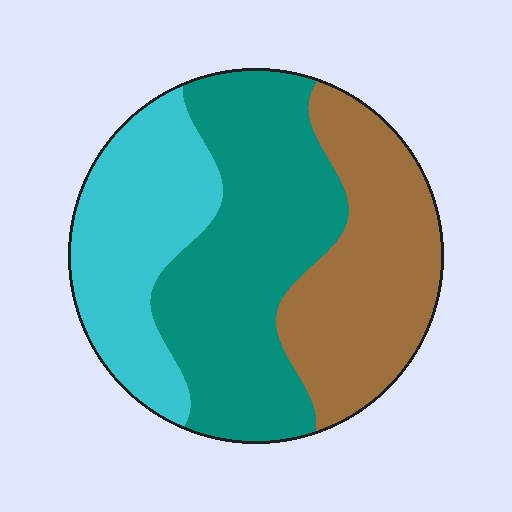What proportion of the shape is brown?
Brown covers roughly 30% of the shape.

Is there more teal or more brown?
Teal.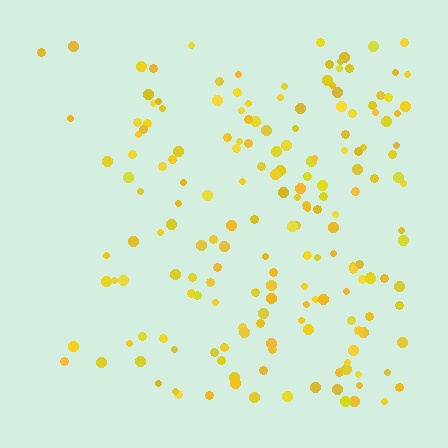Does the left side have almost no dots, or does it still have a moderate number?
Still a moderate number, just noticeably fewer than the right.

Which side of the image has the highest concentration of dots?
The right.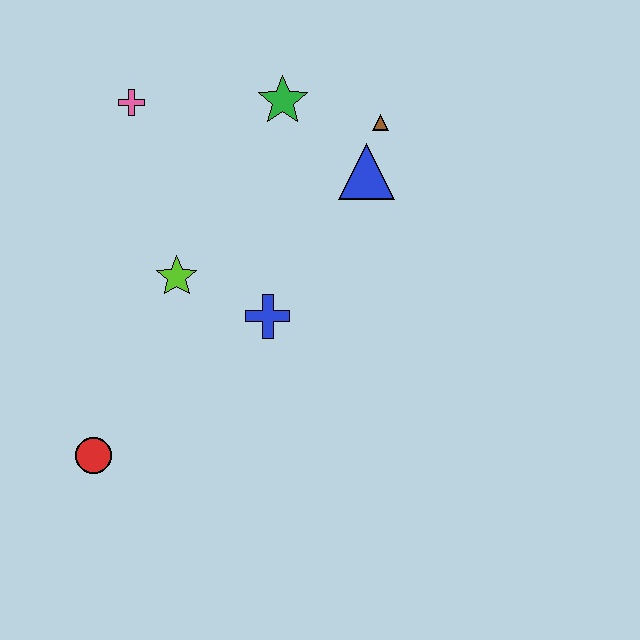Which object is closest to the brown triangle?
The blue triangle is closest to the brown triangle.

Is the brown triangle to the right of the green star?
Yes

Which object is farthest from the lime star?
The brown triangle is farthest from the lime star.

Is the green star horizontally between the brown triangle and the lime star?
Yes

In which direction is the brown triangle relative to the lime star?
The brown triangle is to the right of the lime star.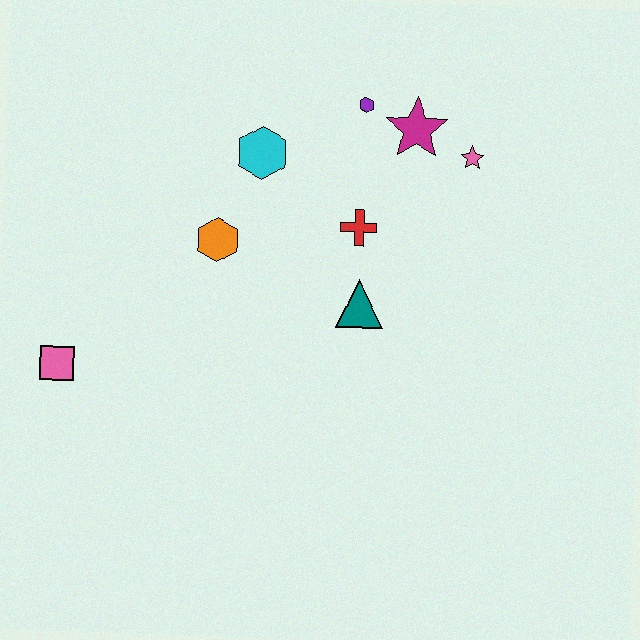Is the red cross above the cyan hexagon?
No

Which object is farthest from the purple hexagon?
The pink square is farthest from the purple hexagon.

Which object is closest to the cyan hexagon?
The orange hexagon is closest to the cyan hexagon.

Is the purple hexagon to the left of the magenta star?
Yes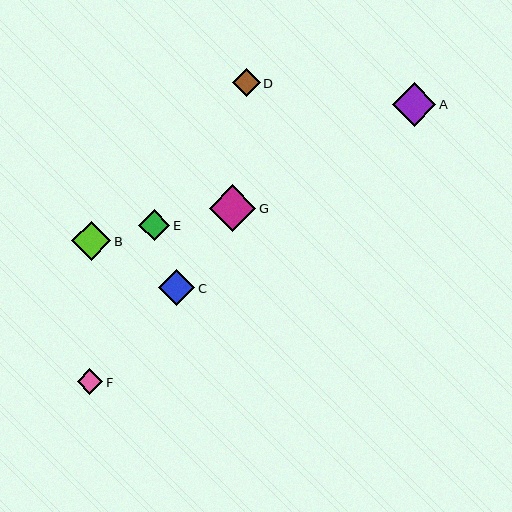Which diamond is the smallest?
Diamond F is the smallest with a size of approximately 26 pixels.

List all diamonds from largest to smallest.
From largest to smallest: G, A, B, C, E, D, F.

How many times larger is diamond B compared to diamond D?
Diamond B is approximately 1.4 times the size of diamond D.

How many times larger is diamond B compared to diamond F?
Diamond B is approximately 1.5 times the size of diamond F.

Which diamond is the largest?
Diamond G is the largest with a size of approximately 47 pixels.